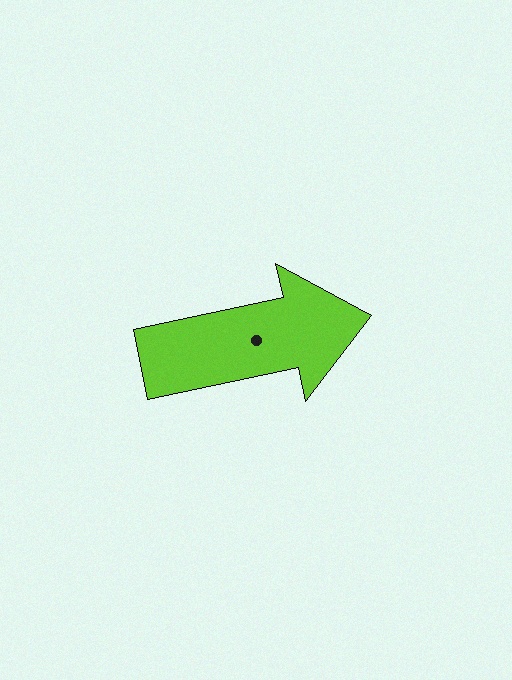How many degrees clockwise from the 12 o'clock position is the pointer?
Approximately 78 degrees.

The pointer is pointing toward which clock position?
Roughly 3 o'clock.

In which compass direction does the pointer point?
East.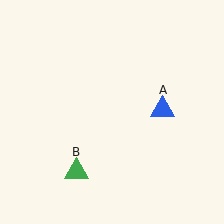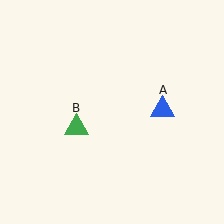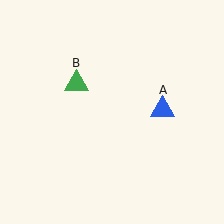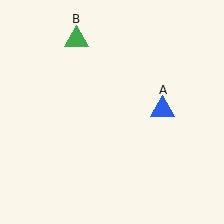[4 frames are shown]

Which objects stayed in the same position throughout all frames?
Blue triangle (object A) remained stationary.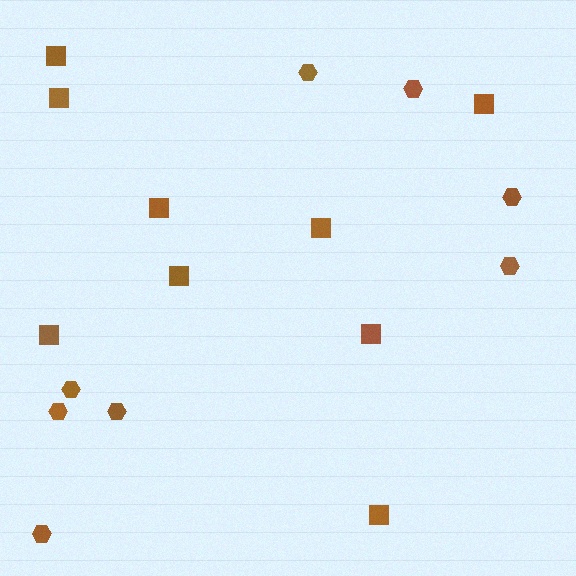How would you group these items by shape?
There are 2 groups: one group of hexagons (8) and one group of squares (9).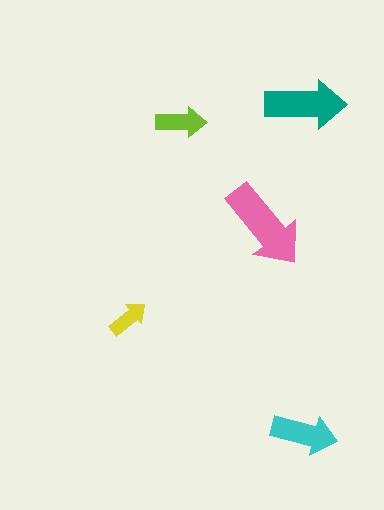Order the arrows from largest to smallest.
the pink one, the teal one, the cyan one, the lime one, the yellow one.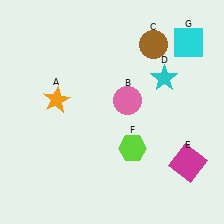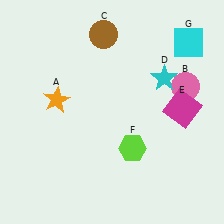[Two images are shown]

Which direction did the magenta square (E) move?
The magenta square (E) moved up.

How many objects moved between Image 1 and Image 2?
3 objects moved between the two images.